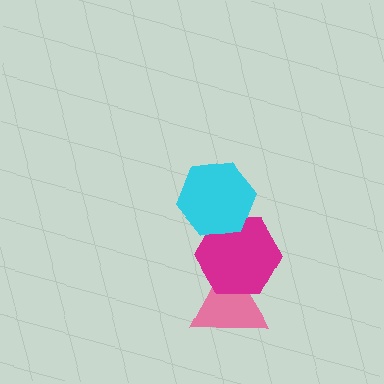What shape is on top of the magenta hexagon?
The cyan hexagon is on top of the magenta hexagon.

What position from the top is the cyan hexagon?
The cyan hexagon is 1st from the top.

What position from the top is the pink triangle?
The pink triangle is 3rd from the top.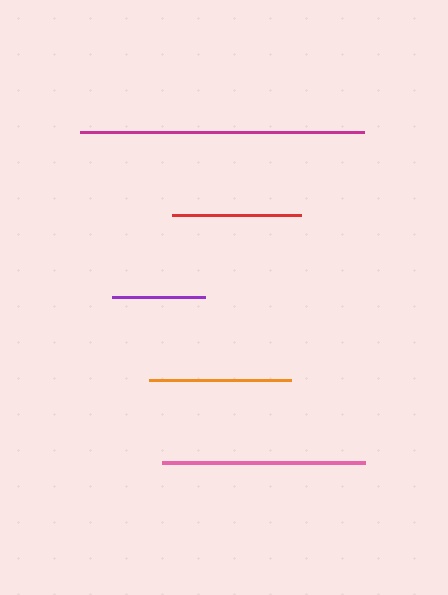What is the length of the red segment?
The red segment is approximately 129 pixels long.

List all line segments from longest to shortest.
From longest to shortest: magenta, pink, orange, red, purple.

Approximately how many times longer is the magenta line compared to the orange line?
The magenta line is approximately 2.0 times the length of the orange line.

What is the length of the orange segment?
The orange segment is approximately 142 pixels long.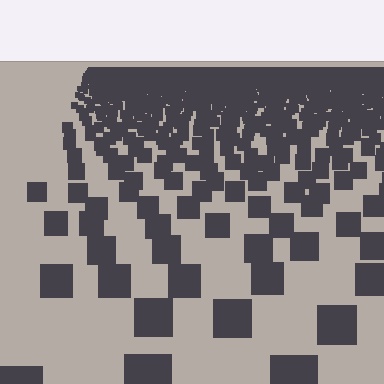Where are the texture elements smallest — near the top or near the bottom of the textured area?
Near the top.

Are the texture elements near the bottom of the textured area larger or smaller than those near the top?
Larger. Near the bottom, elements are closer to the viewer and appear at a bigger on-screen size.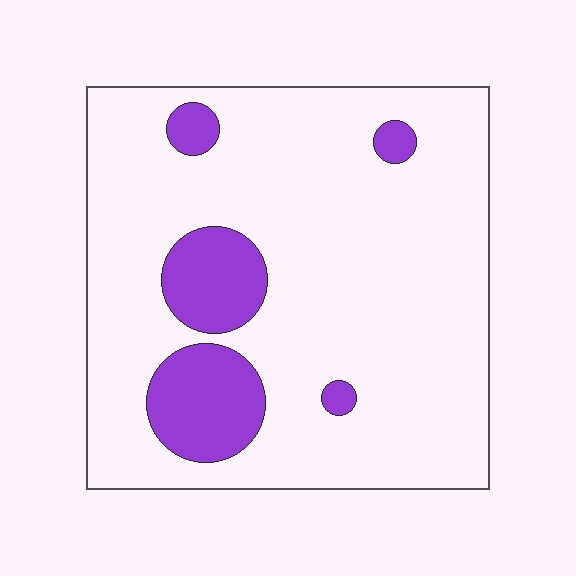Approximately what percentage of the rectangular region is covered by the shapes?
Approximately 15%.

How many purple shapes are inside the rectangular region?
5.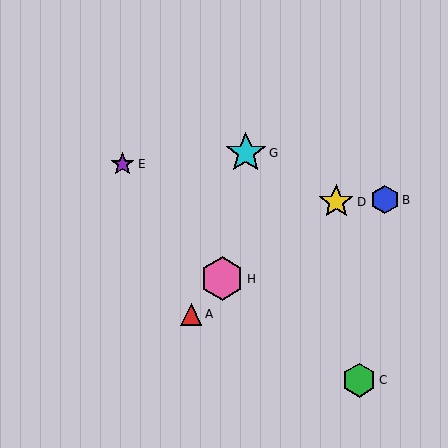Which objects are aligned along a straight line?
Objects A, F, H are aligned along a straight line.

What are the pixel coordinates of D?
Object D is at (336, 202).